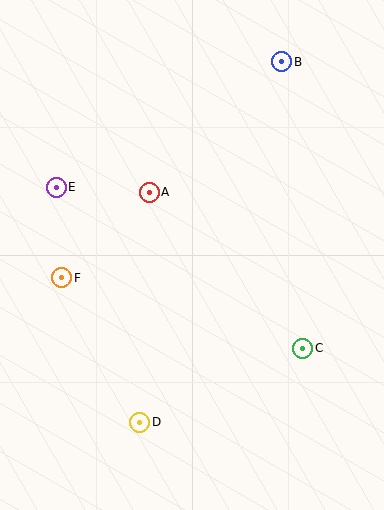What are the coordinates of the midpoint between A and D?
The midpoint between A and D is at (145, 307).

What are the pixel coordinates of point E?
Point E is at (56, 187).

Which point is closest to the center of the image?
Point A at (149, 192) is closest to the center.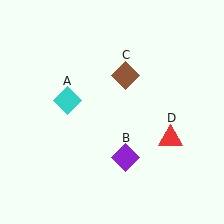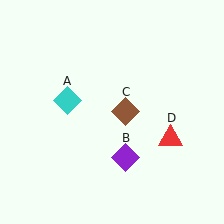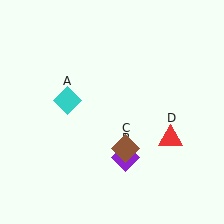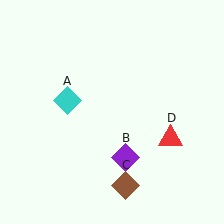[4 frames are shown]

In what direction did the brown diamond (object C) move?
The brown diamond (object C) moved down.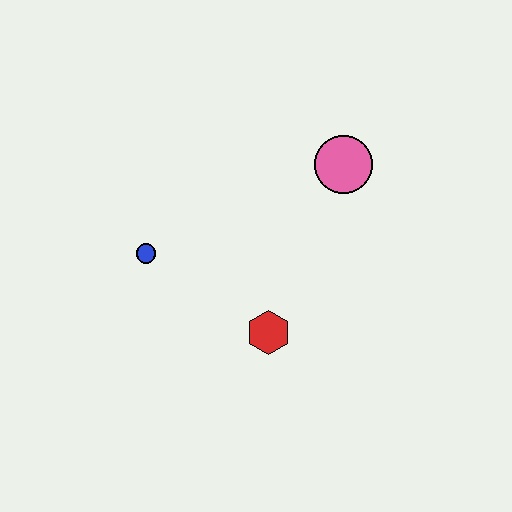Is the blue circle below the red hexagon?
No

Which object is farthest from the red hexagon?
The pink circle is farthest from the red hexagon.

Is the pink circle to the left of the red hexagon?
No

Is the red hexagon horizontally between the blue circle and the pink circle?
Yes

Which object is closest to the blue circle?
The red hexagon is closest to the blue circle.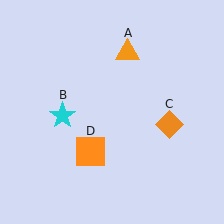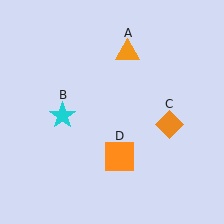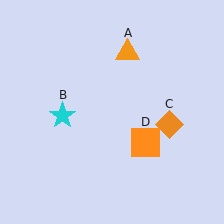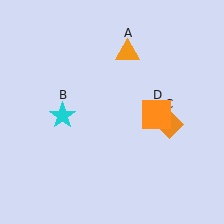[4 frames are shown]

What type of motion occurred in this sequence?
The orange square (object D) rotated counterclockwise around the center of the scene.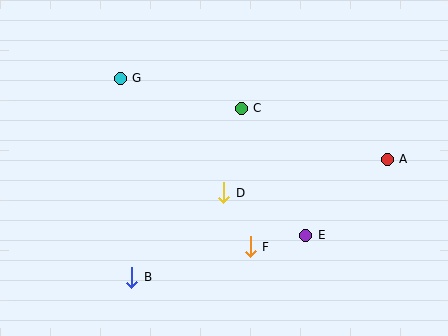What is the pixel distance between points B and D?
The distance between B and D is 125 pixels.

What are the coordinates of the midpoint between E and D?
The midpoint between E and D is at (265, 214).